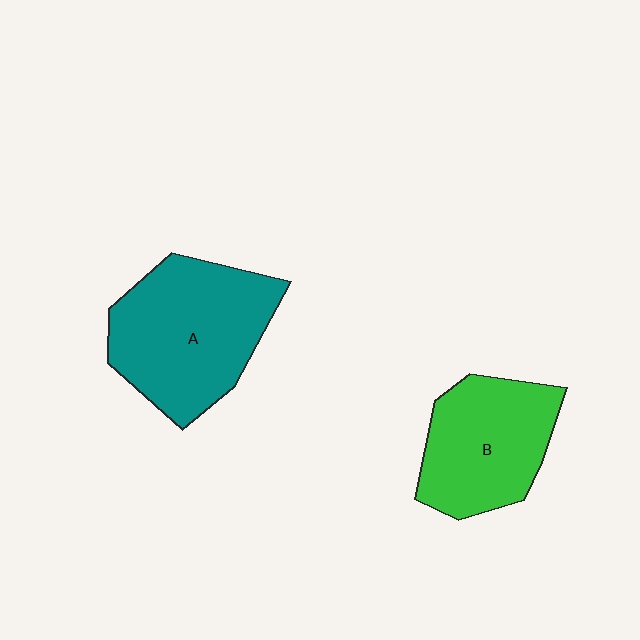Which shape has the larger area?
Shape A (teal).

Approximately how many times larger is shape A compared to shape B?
Approximately 1.3 times.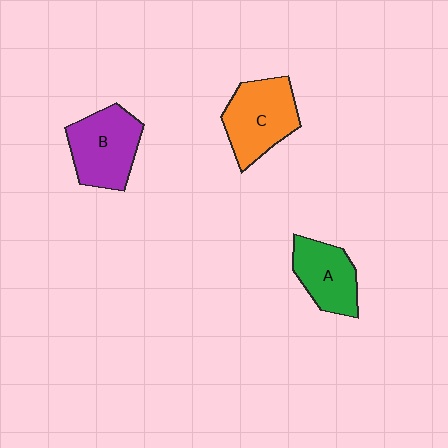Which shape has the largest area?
Shape C (orange).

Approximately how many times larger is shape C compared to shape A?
Approximately 1.3 times.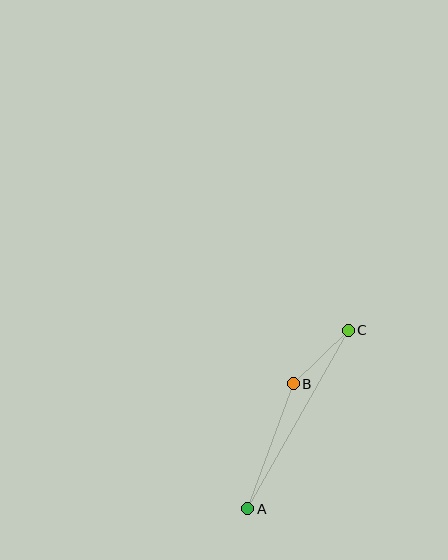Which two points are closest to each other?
Points B and C are closest to each other.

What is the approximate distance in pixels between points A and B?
The distance between A and B is approximately 133 pixels.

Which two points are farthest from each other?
Points A and C are farthest from each other.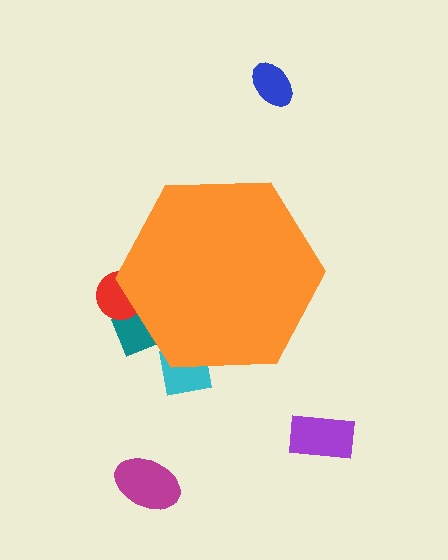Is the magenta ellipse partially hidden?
No, the magenta ellipse is fully visible.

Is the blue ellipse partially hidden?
No, the blue ellipse is fully visible.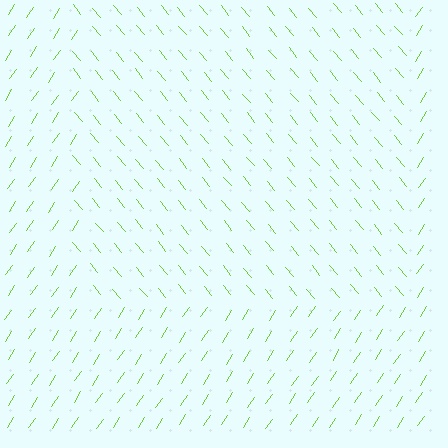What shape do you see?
I see a rectangle.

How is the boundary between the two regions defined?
The boundary is defined purely by a change in line orientation (approximately 73 degrees difference). All lines are the same color and thickness.